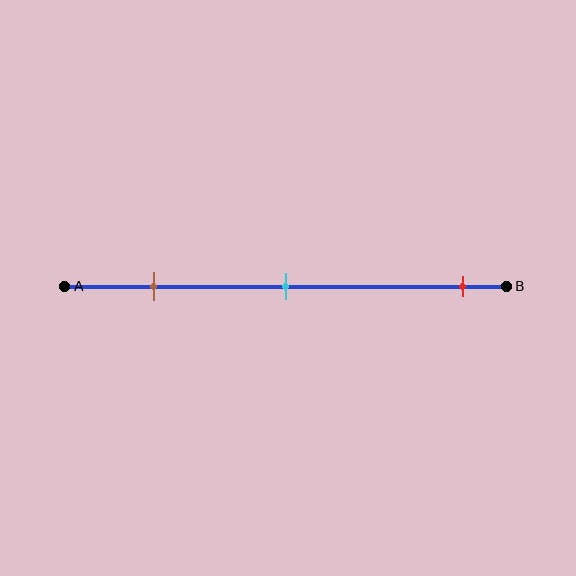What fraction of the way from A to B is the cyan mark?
The cyan mark is approximately 50% (0.5) of the way from A to B.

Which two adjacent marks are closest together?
The brown and cyan marks are the closest adjacent pair.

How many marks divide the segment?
There are 3 marks dividing the segment.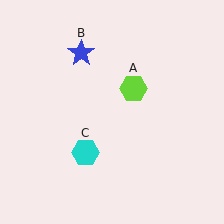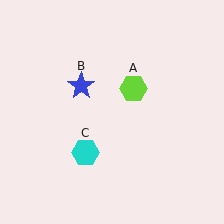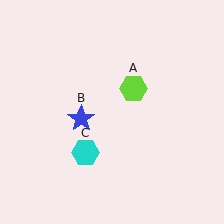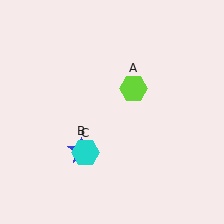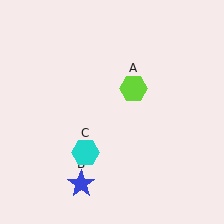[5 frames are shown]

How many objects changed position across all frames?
1 object changed position: blue star (object B).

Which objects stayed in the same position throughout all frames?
Lime hexagon (object A) and cyan hexagon (object C) remained stationary.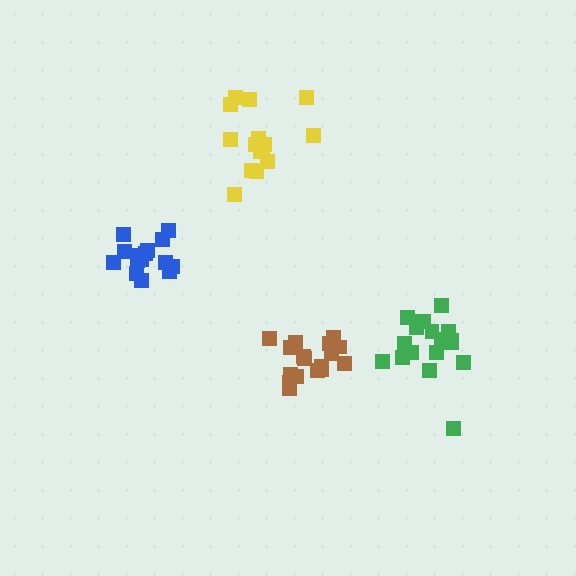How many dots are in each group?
Group 1: 17 dots, Group 2: 16 dots, Group 3: 16 dots, Group 4: 19 dots (68 total).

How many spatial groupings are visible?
There are 4 spatial groupings.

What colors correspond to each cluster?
The clusters are colored: brown, blue, yellow, green.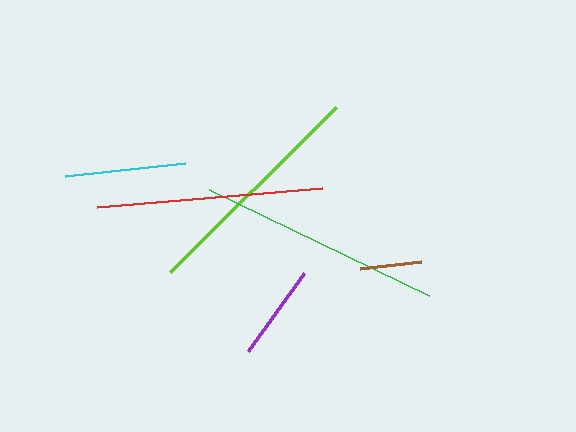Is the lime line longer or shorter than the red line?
The lime line is longer than the red line.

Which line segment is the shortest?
The brown line is the shortest at approximately 62 pixels.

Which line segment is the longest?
The green line is the longest at approximately 245 pixels.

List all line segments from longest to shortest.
From longest to shortest: green, lime, red, cyan, purple, brown.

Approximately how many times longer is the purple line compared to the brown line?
The purple line is approximately 1.6 times the length of the brown line.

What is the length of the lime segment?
The lime segment is approximately 233 pixels long.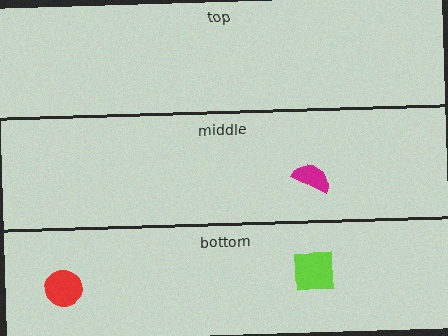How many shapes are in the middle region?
1.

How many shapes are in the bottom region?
2.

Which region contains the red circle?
The bottom region.